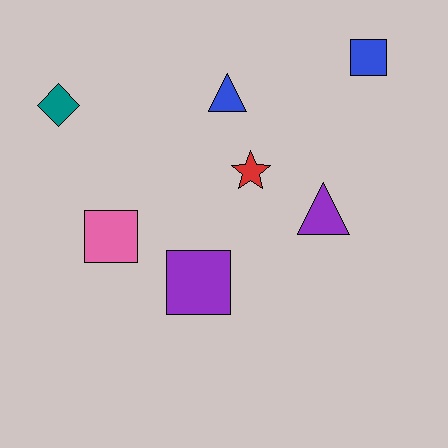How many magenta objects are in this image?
There are no magenta objects.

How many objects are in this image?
There are 7 objects.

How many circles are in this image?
There are no circles.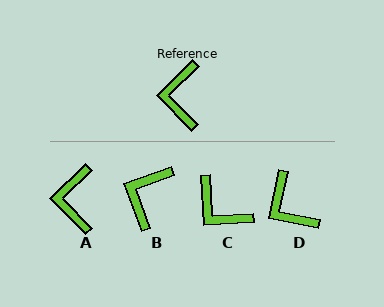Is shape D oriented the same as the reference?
No, it is off by about 34 degrees.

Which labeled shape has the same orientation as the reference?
A.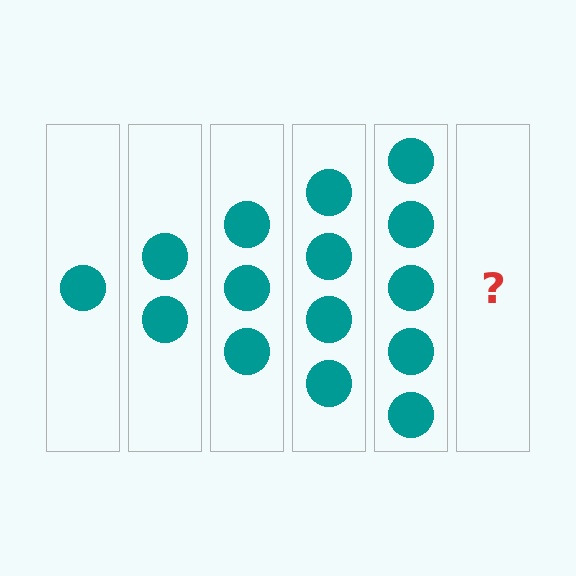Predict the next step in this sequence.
The next step is 6 circles.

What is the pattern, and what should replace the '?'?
The pattern is that each step adds one more circle. The '?' should be 6 circles.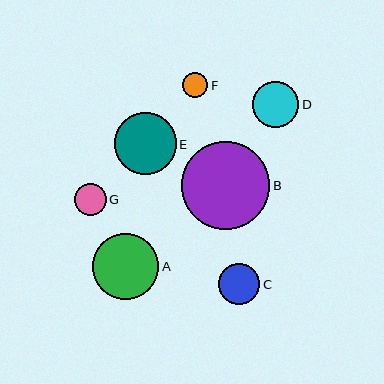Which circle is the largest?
Circle B is the largest with a size of approximately 88 pixels.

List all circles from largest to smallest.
From largest to smallest: B, A, E, D, C, G, F.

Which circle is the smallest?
Circle F is the smallest with a size of approximately 25 pixels.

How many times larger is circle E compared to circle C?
Circle E is approximately 1.5 times the size of circle C.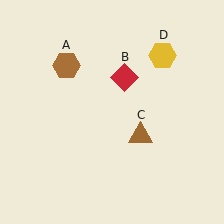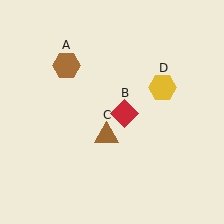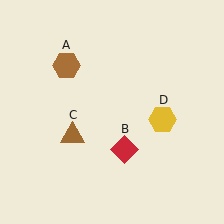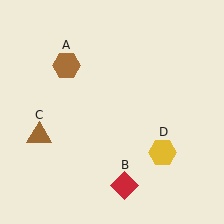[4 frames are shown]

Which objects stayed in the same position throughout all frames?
Brown hexagon (object A) remained stationary.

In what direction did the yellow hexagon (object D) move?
The yellow hexagon (object D) moved down.